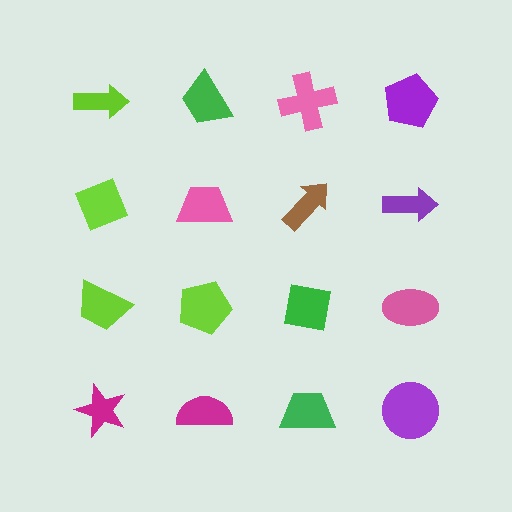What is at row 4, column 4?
A purple circle.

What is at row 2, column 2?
A pink trapezoid.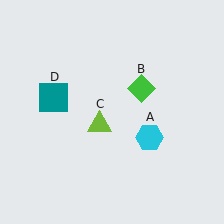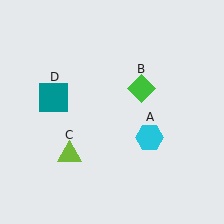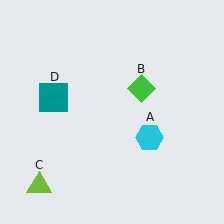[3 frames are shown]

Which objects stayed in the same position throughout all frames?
Cyan hexagon (object A) and green diamond (object B) and teal square (object D) remained stationary.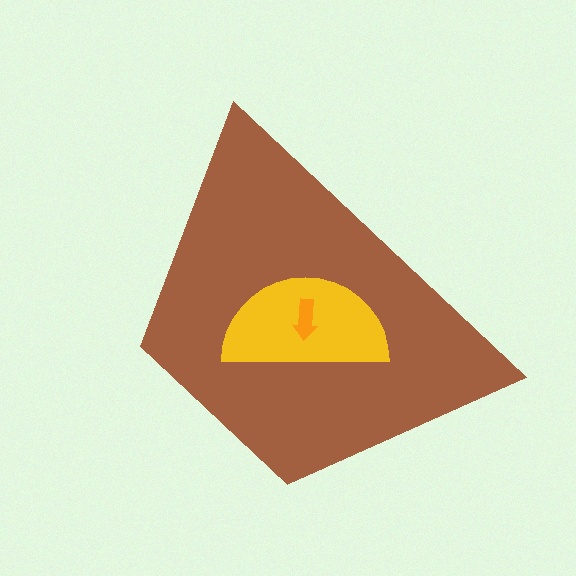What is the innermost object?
The orange arrow.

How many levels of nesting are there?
3.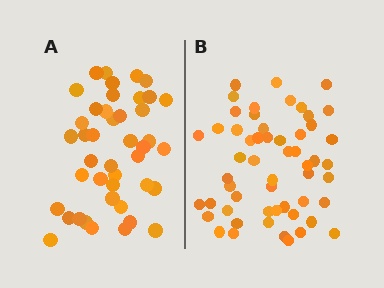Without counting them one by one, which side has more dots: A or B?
Region B (the right region) has more dots.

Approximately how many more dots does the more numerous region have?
Region B has roughly 12 or so more dots than region A.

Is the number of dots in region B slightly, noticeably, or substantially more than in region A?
Region B has noticeably more, but not dramatically so. The ratio is roughly 1.3 to 1.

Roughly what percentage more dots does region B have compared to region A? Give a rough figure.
About 30% more.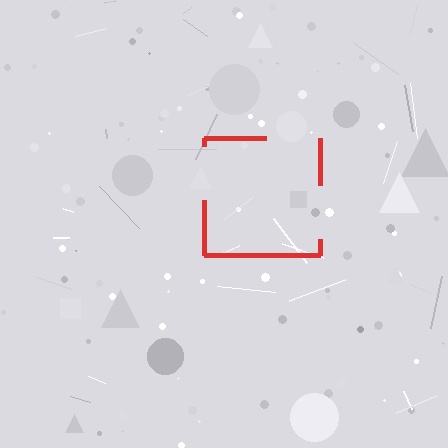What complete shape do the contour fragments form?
The contour fragments form a square.